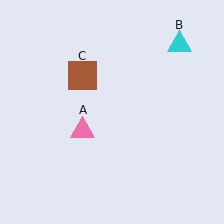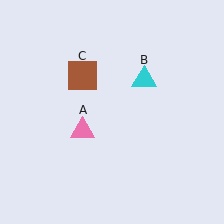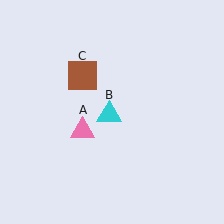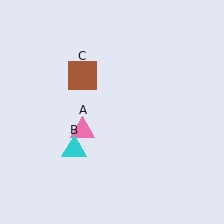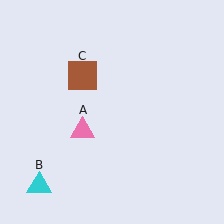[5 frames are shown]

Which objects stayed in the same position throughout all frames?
Pink triangle (object A) and brown square (object C) remained stationary.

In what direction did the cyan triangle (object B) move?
The cyan triangle (object B) moved down and to the left.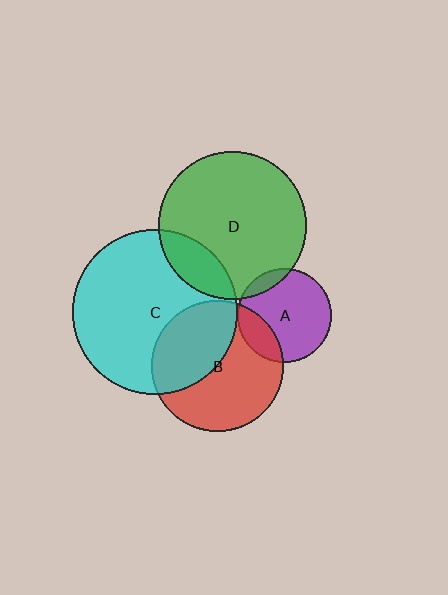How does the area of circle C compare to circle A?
Approximately 3.1 times.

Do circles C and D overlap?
Yes.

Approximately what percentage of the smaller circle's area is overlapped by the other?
Approximately 15%.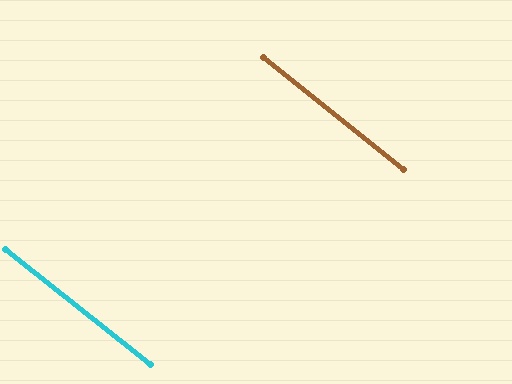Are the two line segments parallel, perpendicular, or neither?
Parallel — their directions differ by only 0.1°.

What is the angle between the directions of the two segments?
Approximately 0 degrees.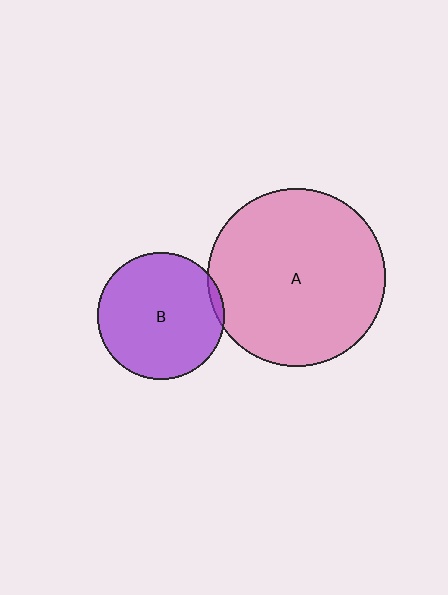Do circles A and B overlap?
Yes.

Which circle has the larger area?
Circle A (pink).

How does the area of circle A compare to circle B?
Approximately 1.9 times.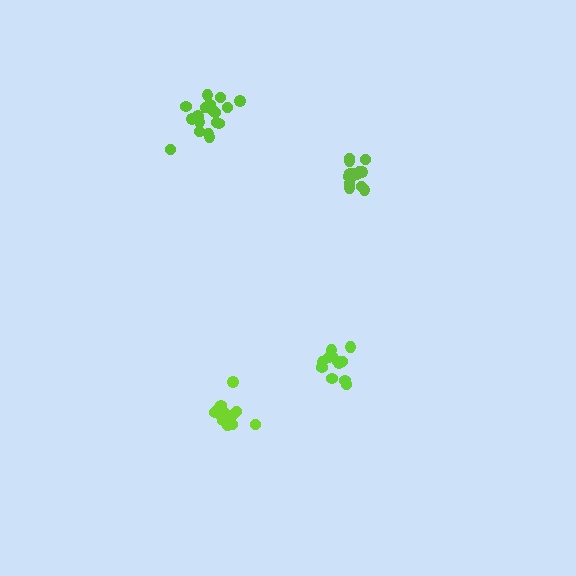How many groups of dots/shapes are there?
There are 4 groups.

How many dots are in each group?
Group 1: 14 dots, Group 2: 14 dots, Group 3: 18 dots, Group 4: 12 dots (58 total).